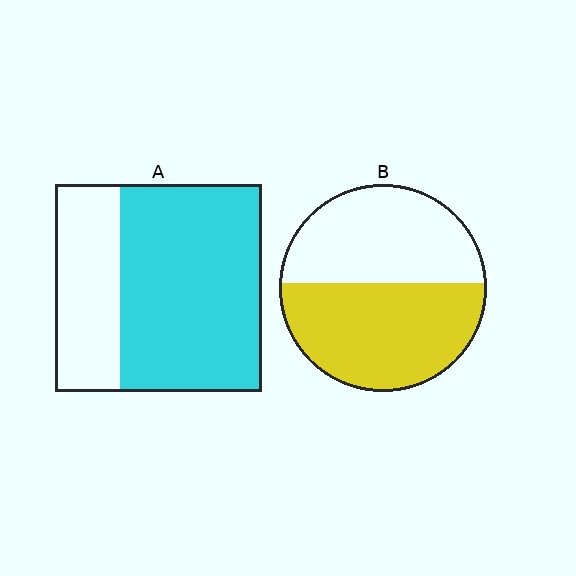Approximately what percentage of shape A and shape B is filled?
A is approximately 70% and B is approximately 55%.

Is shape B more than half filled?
Roughly half.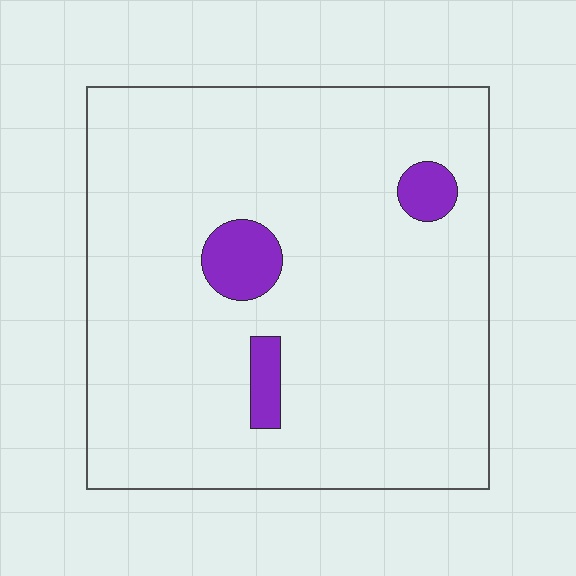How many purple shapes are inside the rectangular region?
3.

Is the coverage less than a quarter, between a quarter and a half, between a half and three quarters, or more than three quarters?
Less than a quarter.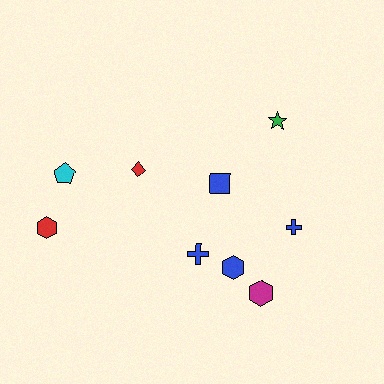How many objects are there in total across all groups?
There are 9 objects.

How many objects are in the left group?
There are 3 objects.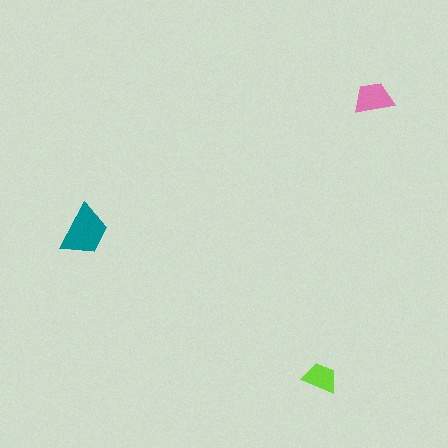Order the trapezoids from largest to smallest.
the teal one, the pink one, the lime one.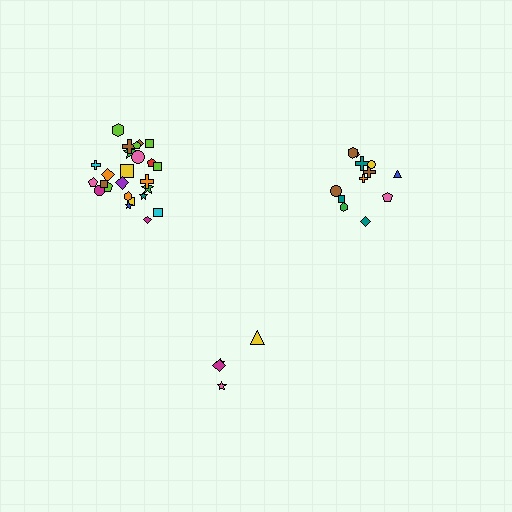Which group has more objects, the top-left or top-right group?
The top-left group.